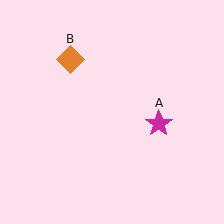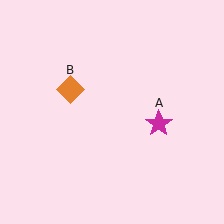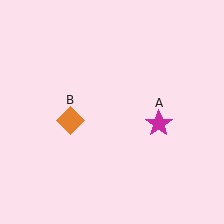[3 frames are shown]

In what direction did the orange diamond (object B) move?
The orange diamond (object B) moved down.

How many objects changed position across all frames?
1 object changed position: orange diamond (object B).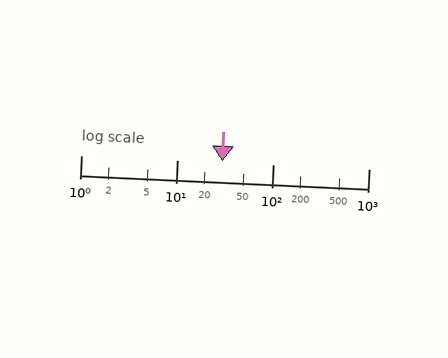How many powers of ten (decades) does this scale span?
The scale spans 3 decades, from 1 to 1000.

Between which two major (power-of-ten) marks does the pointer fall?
The pointer is between 10 and 100.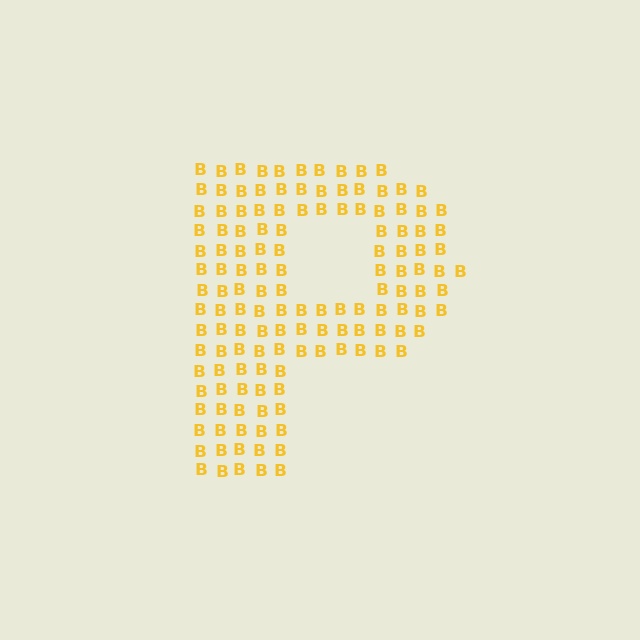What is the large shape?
The large shape is the letter P.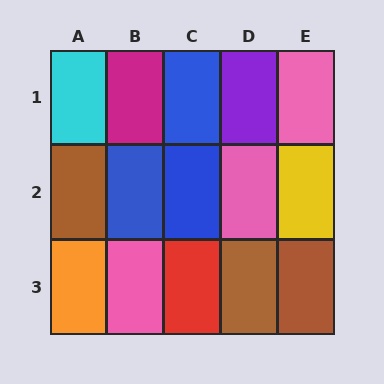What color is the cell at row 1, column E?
Pink.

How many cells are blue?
3 cells are blue.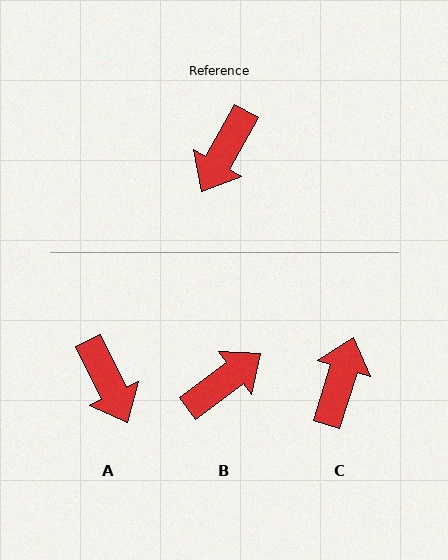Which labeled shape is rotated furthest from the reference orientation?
C, about 168 degrees away.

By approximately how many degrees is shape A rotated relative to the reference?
Approximately 55 degrees counter-clockwise.